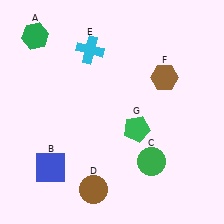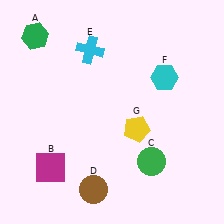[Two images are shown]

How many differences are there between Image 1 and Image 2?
There are 3 differences between the two images.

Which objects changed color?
B changed from blue to magenta. F changed from brown to cyan. G changed from green to yellow.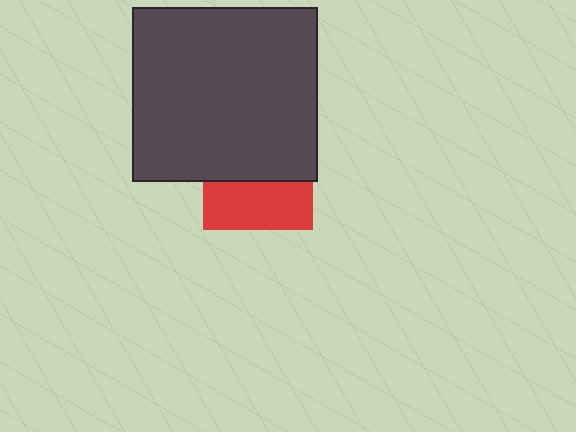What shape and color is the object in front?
The object in front is a dark gray rectangle.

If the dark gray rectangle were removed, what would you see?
You would see the complete red square.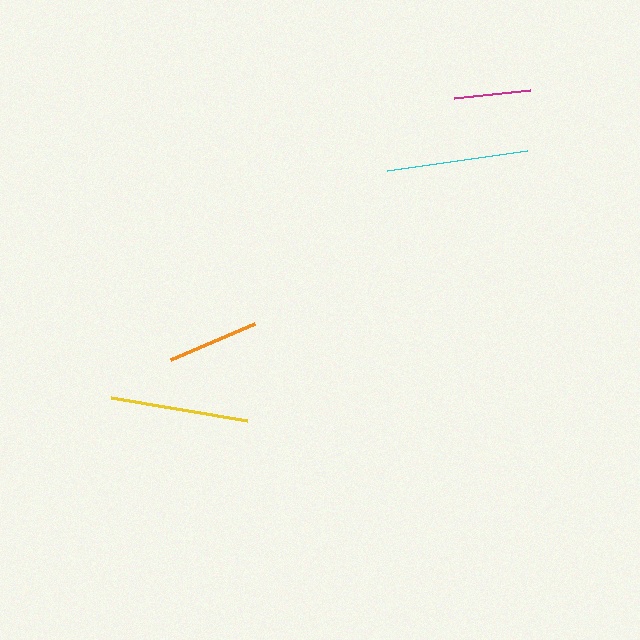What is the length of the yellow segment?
The yellow segment is approximately 138 pixels long.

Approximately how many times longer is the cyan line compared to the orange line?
The cyan line is approximately 1.5 times the length of the orange line.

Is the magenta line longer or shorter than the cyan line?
The cyan line is longer than the magenta line.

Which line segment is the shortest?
The magenta line is the shortest at approximately 76 pixels.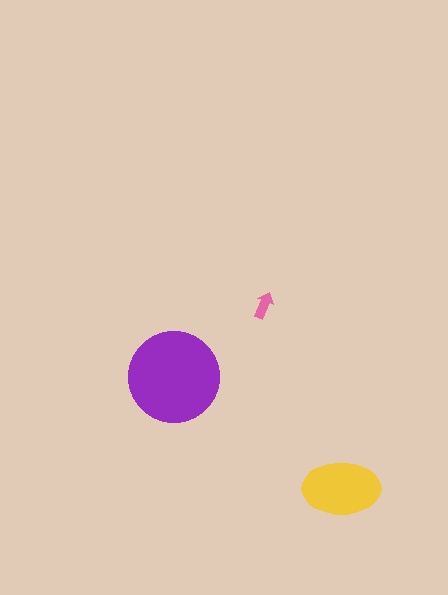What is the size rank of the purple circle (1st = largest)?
1st.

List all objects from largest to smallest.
The purple circle, the yellow ellipse, the pink arrow.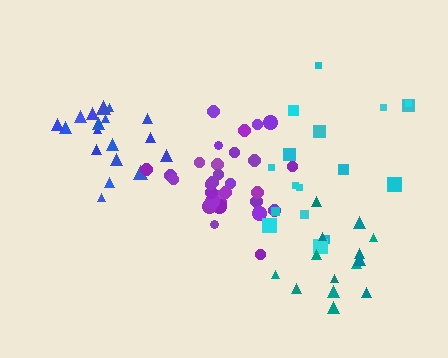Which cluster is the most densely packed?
Blue.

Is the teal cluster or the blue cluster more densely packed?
Blue.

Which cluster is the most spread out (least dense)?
Cyan.